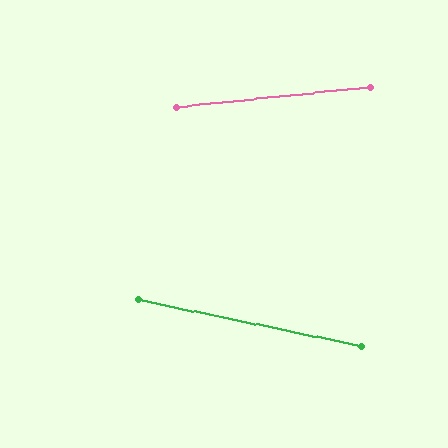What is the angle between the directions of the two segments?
Approximately 18 degrees.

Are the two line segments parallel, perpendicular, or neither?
Neither parallel nor perpendicular — they differ by about 18°.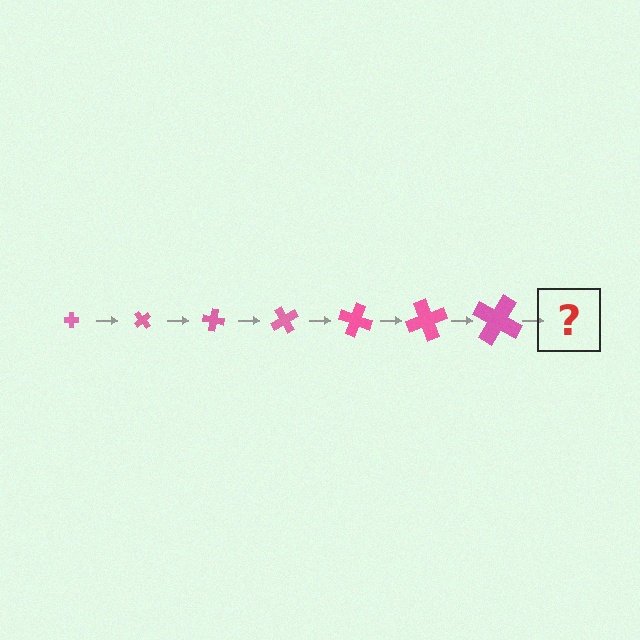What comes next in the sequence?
The next element should be a cross, larger than the previous one and rotated 350 degrees from the start.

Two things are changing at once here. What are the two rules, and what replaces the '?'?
The two rules are that the cross grows larger each step and it rotates 50 degrees each step. The '?' should be a cross, larger than the previous one and rotated 350 degrees from the start.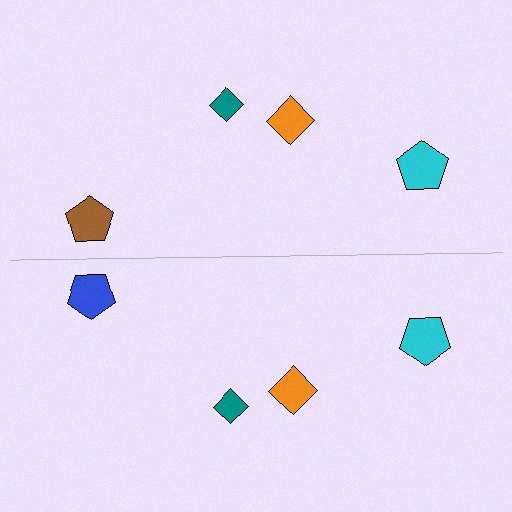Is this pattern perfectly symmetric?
No, the pattern is not perfectly symmetric. The blue pentagon on the bottom side breaks the symmetry — its mirror counterpart is brown.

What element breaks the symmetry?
The blue pentagon on the bottom side breaks the symmetry — its mirror counterpart is brown.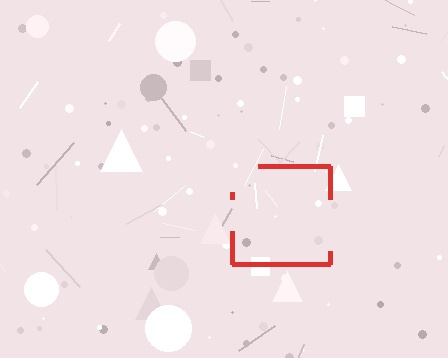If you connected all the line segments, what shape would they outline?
They would outline a square.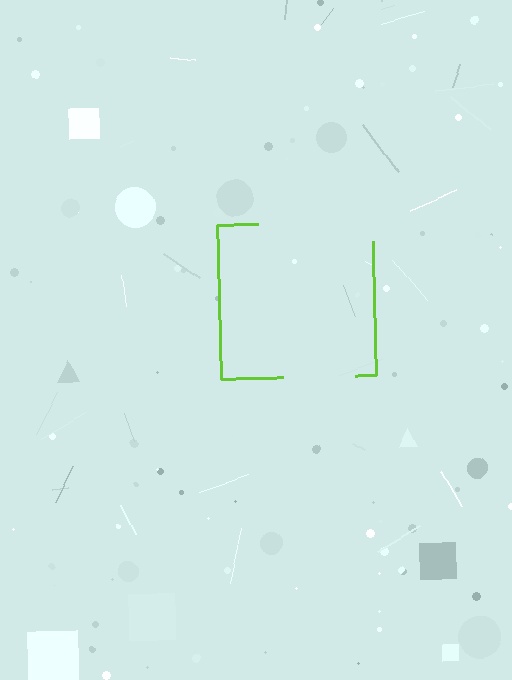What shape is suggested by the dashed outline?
The dashed outline suggests a square.